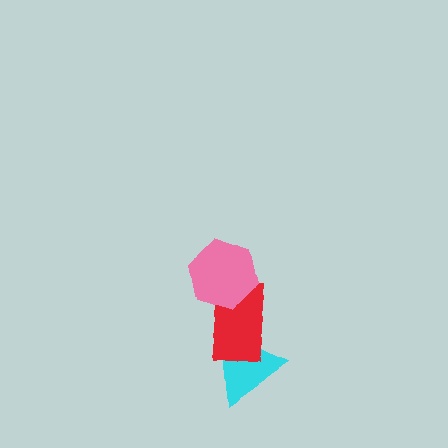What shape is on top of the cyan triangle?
The red rectangle is on top of the cyan triangle.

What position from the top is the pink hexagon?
The pink hexagon is 1st from the top.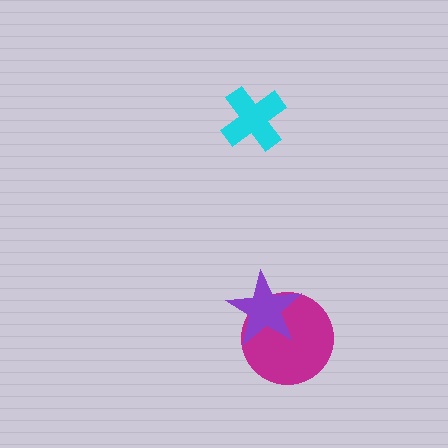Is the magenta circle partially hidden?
Yes, it is partially covered by another shape.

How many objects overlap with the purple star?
1 object overlaps with the purple star.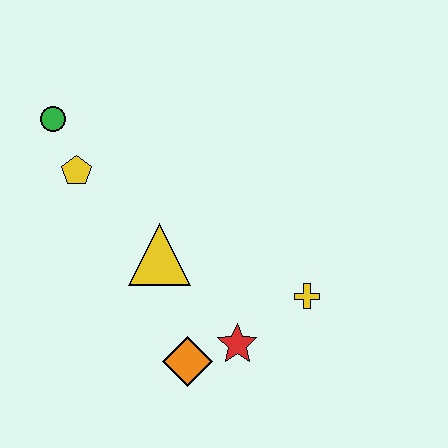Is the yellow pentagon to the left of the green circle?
No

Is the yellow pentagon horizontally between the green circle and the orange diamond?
Yes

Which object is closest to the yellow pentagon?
The green circle is closest to the yellow pentagon.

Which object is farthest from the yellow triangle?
The green circle is farthest from the yellow triangle.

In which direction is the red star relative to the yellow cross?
The red star is to the left of the yellow cross.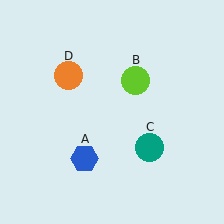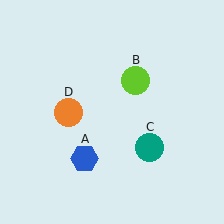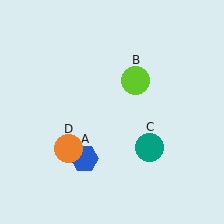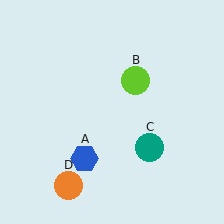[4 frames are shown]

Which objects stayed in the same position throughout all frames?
Blue hexagon (object A) and lime circle (object B) and teal circle (object C) remained stationary.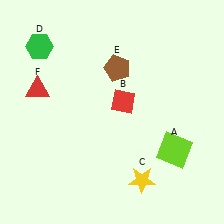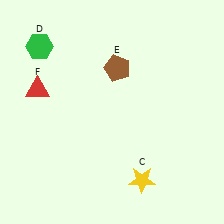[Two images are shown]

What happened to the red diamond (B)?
The red diamond (B) was removed in Image 2. It was in the top-right area of Image 1.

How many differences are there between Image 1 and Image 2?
There are 2 differences between the two images.